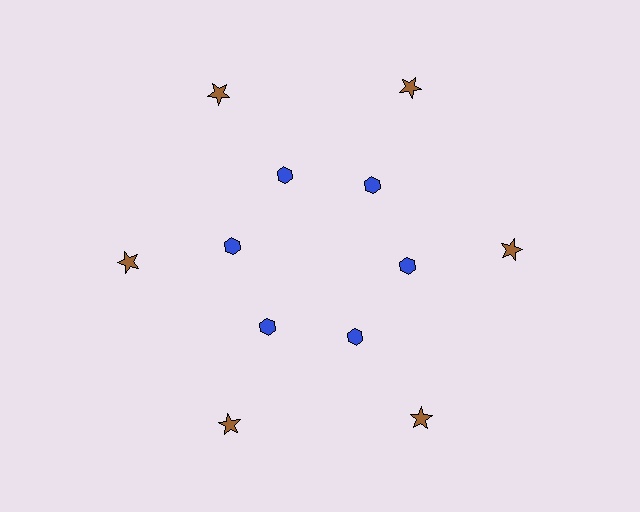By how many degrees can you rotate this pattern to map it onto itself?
The pattern maps onto itself every 60 degrees of rotation.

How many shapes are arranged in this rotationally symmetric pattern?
There are 12 shapes, arranged in 6 groups of 2.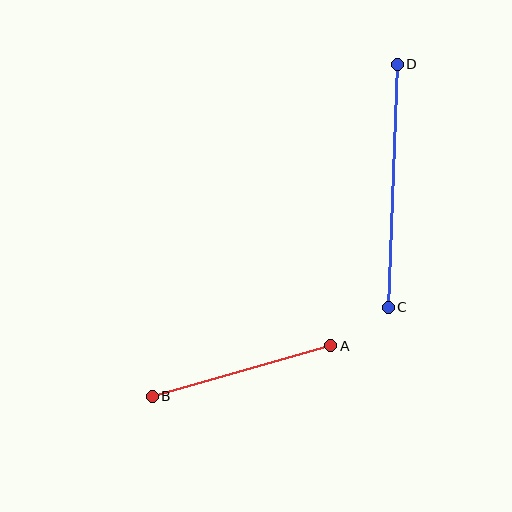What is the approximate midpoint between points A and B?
The midpoint is at approximately (241, 371) pixels.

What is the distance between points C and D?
The distance is approximately 243 pixels.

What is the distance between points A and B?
The distance is approximately 186 pixels.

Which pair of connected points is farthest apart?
Points C and D are farthest apart.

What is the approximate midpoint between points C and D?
The midpoint is at approximately (393, 186) pixels.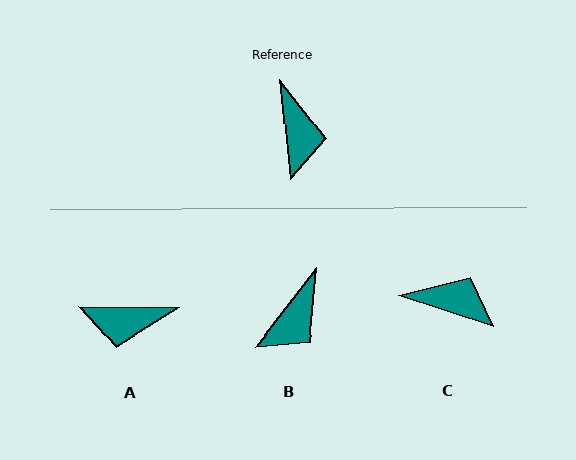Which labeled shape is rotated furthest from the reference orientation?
A, about 96 degrees away.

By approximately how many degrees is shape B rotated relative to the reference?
Approximately 43 degrees clockwise.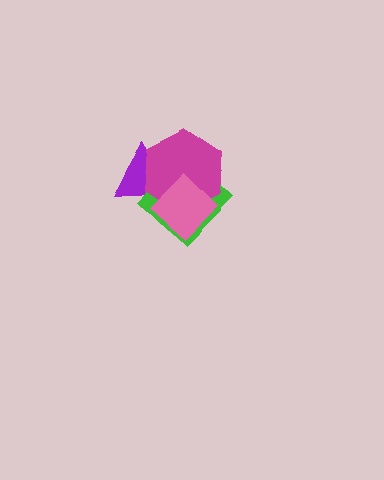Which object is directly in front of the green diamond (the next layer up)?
The magenta hexagon is directly in front of the green diamond.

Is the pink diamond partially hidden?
No, no other shape covers it.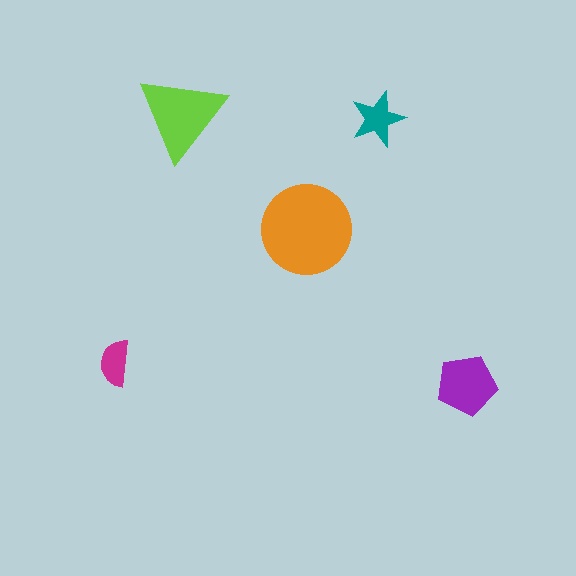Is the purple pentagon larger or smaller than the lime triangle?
Smaller.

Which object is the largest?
The orange circle.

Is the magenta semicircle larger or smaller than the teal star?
Smaller.